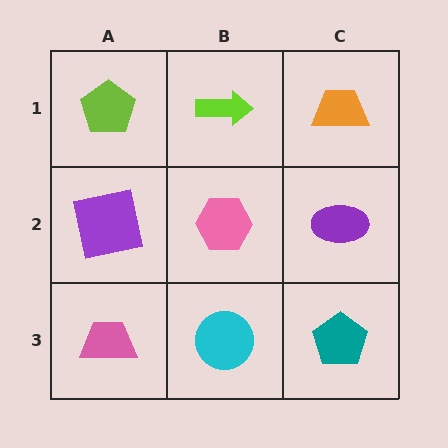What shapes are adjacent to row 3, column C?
A purple ellipse (row 2, column C), a cyan circle (row 3, column B).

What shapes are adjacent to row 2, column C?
An orange trapezoid (row 1, column C), a teal pentagon (row 3, column C), a pink hexagon (row 2, column B).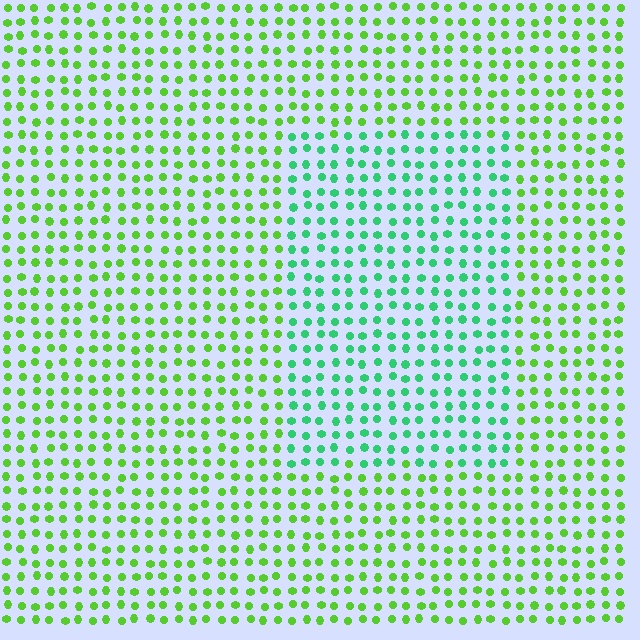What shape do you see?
I see a rectangle.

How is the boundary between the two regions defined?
The boundary is defined purely by a slight shift in hue (about 41 degrees). Spacing, size, and orientation are identical on both sides.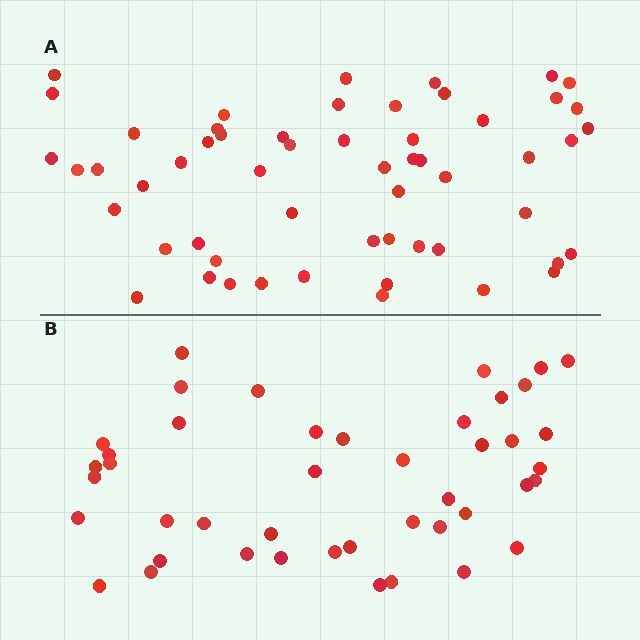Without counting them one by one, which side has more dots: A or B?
Region A (the top region) has more dots.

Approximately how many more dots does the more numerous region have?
Region A has roughly 12 or so more dots than region B.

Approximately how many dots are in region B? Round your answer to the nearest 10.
About 40 dots. (The exact count is 44, which rounds to 40.)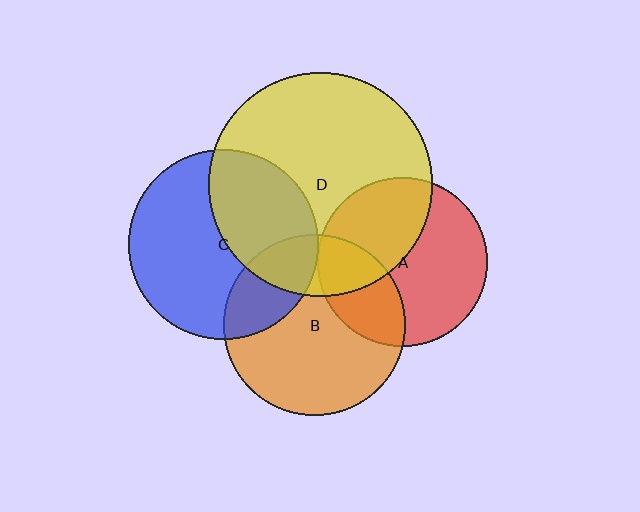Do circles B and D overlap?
Yes.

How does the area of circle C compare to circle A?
Approximately 1.3 times.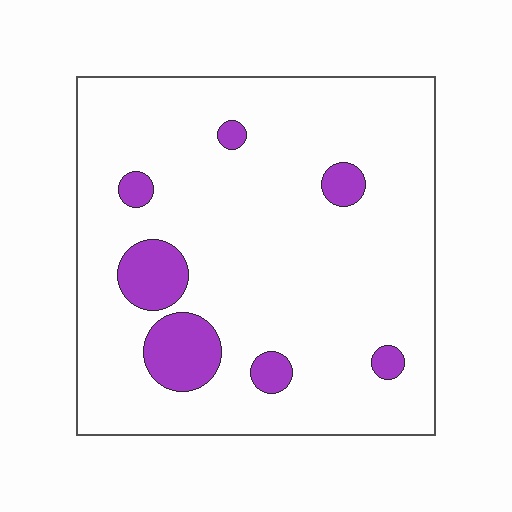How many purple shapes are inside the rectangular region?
7.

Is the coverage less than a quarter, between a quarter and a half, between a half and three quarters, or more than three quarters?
Less than a quarter.